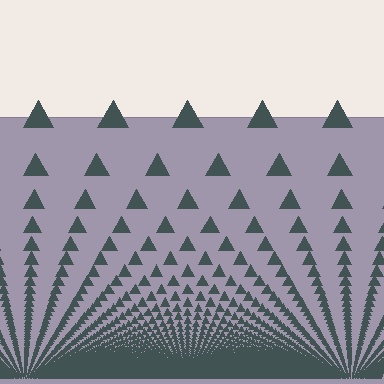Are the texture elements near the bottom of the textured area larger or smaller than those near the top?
Smaller. The gradient is inverted — elements near the bottom are smaller and denser.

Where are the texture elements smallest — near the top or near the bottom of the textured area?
Near the bottom.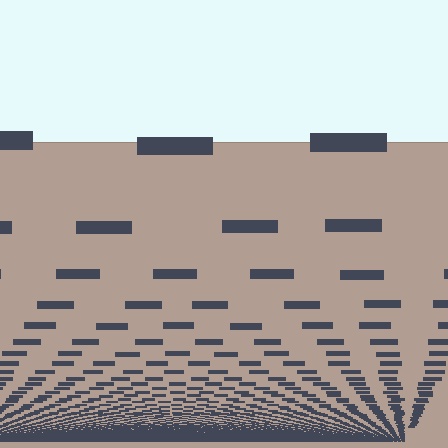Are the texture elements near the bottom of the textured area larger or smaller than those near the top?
Smaller. The gradient is inverted — elements near the bottom are smaller and denser.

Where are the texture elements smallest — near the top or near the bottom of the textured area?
Near the bottom.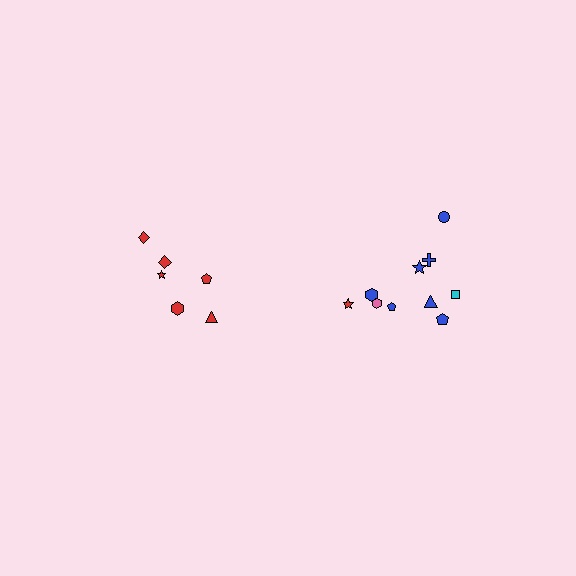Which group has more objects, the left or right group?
The right group.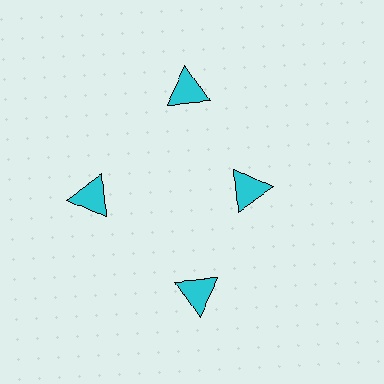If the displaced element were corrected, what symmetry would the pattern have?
It would have 4-fold rotational symmetry — the pattern would map onto itself every 90 degrees.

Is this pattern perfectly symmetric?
No. The 4 cyan triangles are arranged in a ring, but one element near the 3 o'clock position is pulled inward toward the center, breaking the 4-fold rotational symmetry.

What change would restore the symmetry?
The symmetry would be restored by moving it outward, back onto the ring so that all 4 triangles sit at equal angles and equal distance from the center.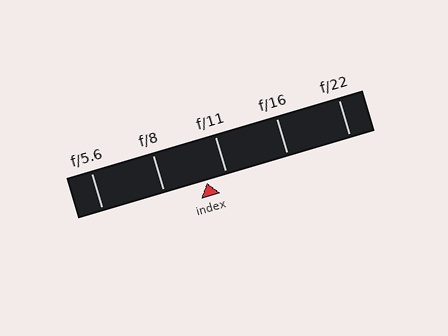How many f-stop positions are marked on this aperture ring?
There are 5 f-stop positions marked.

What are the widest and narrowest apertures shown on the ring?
The widest aperture shown is f/5.6 and the narrowest is f/22.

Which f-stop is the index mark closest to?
The index mark is closest to f/11.